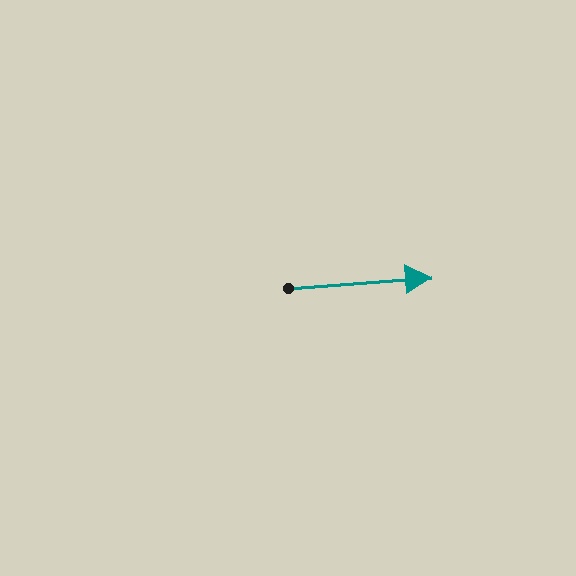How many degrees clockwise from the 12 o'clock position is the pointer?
Approximately 86 degrees.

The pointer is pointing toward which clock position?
Roughly 3 o'clock.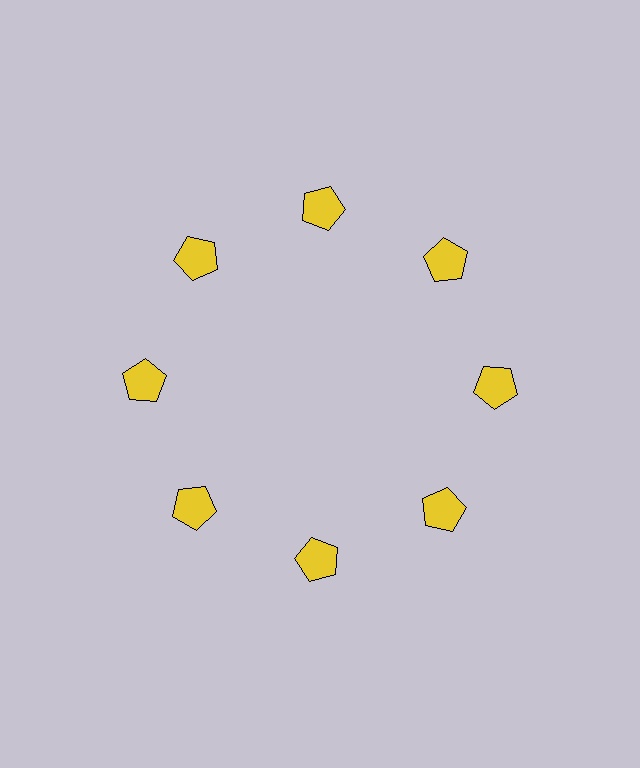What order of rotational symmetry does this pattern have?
This pattern has 8-fold rotational symmetry.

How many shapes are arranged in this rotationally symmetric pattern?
There are 8 shapes, arranged in 8 groups of 1.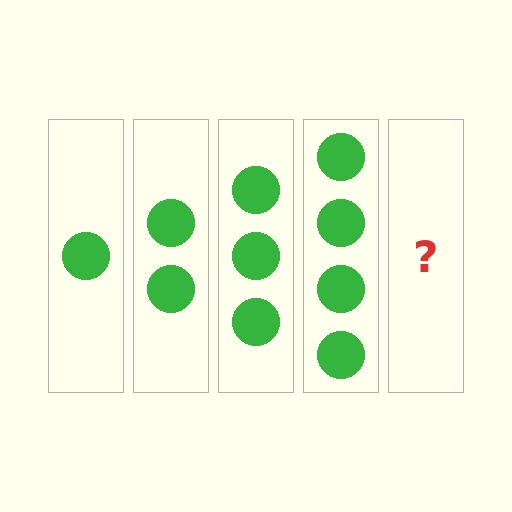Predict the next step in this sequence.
The next step is 5 circles.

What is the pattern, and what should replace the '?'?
The pattern is that each step adds one more circle. The '?' should be 5 circles.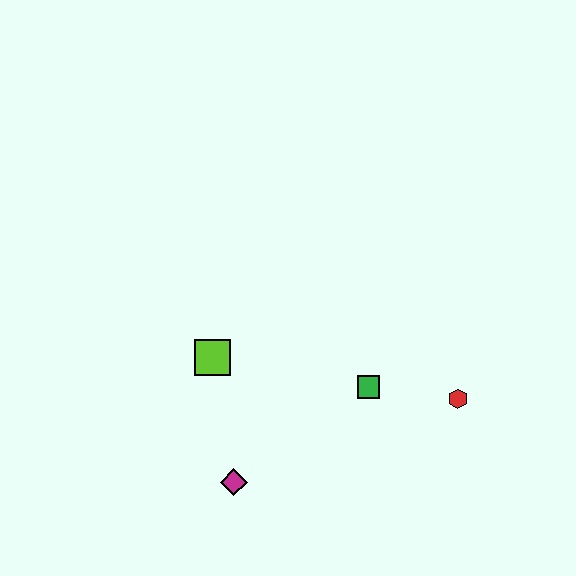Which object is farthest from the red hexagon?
The lime square is farthest from the red hexagon.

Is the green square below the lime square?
Yes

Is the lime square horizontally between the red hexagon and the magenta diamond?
No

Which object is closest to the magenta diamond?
The lime square is closest to the magenta diamond.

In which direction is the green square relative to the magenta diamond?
The green square is to the right of the magenta diamond.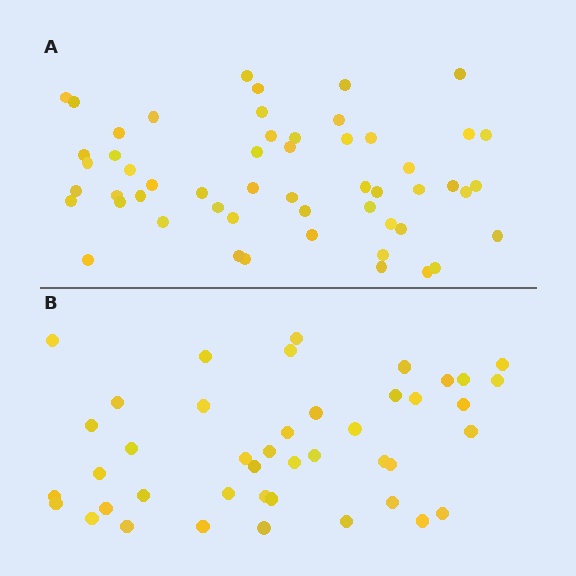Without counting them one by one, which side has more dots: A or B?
Region A (the top region) has more dots.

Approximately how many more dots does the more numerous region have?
Region A has roughly 12 or so more dots than region B.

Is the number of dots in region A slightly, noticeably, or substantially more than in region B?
Region A has noticeably more, but not dramatically so. The ratio is roughly 1.3 to 1.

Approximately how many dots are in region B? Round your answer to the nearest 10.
About 40 dots. (The exact count is 43, which rounds to 40.)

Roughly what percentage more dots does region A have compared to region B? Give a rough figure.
About 25% more.